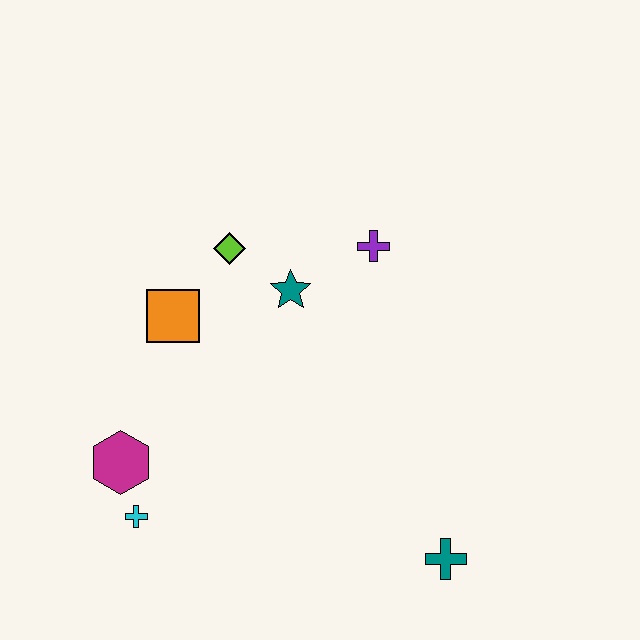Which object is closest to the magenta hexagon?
The cyan cross is closest to the magenta hexagon.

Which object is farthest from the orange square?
The teal cross is farthest from the orange square.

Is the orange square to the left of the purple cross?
Yes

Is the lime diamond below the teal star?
No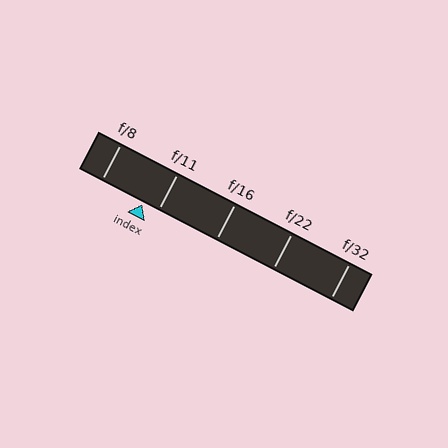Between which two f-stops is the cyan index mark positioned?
The index mark is between f/8 and f/11.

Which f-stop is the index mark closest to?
The index mark is closest to f/11.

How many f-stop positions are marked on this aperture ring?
There are 5 f-stop positions marked.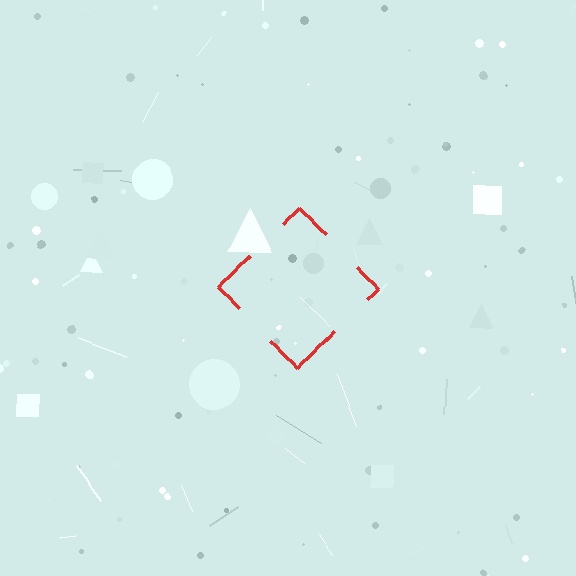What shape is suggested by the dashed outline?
The dashed outline suggests a diamond.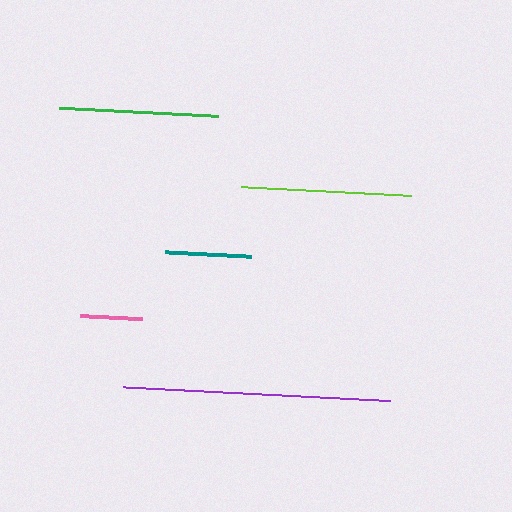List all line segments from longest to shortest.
From longest to shortest: purple, lime, green, teal, pink.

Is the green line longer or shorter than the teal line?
The green line is longer than the teal line.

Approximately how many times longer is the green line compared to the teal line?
The green line is approximately 1.9 times the length of the teal line.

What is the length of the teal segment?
The teal segment is approximately 85 pixels long.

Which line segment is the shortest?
The pink line is the shortest at approximately 62 pixels.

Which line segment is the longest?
The purple line is the longest at approximately 267 pixels.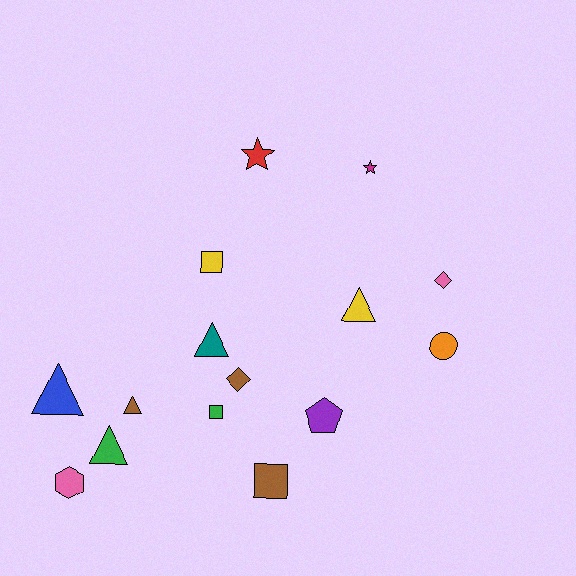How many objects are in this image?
There are 15 objects.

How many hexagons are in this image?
There is 1 hexagon.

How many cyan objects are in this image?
There are no cyan objects.